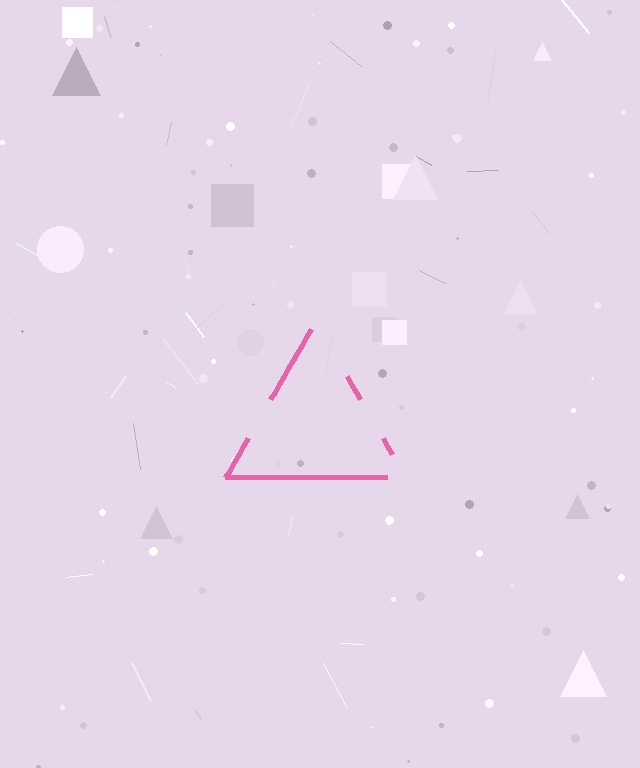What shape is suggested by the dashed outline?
The dashed outline suggests a triangle.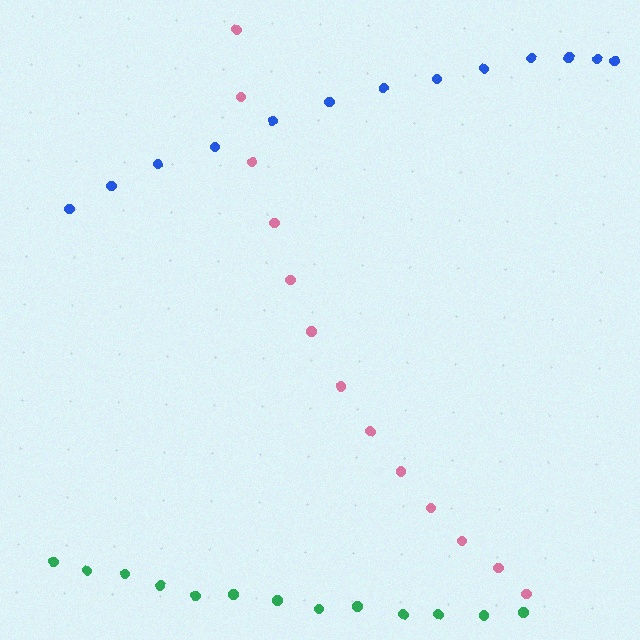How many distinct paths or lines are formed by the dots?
There are 3 distinct paths.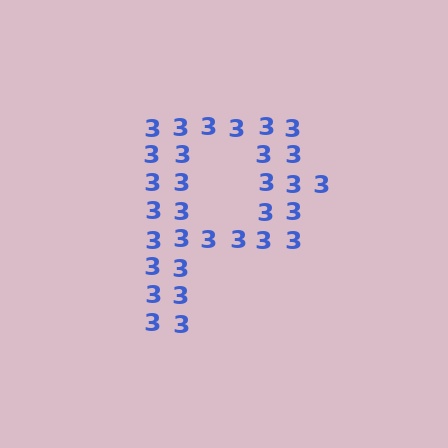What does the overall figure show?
The overall figure shows the letter P.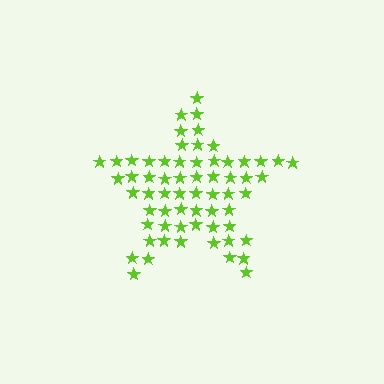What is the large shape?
The large shape is a star.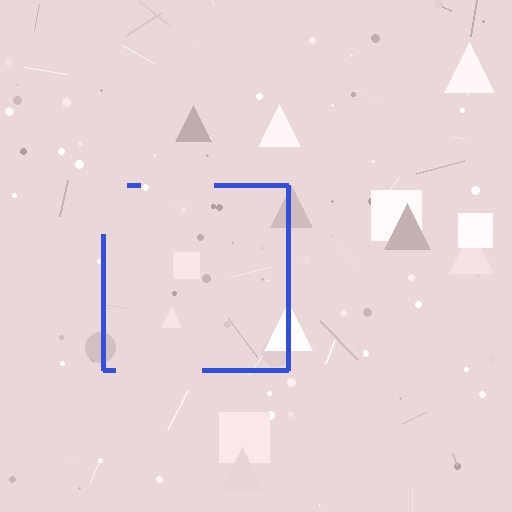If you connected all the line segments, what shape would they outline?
They would outline a square.